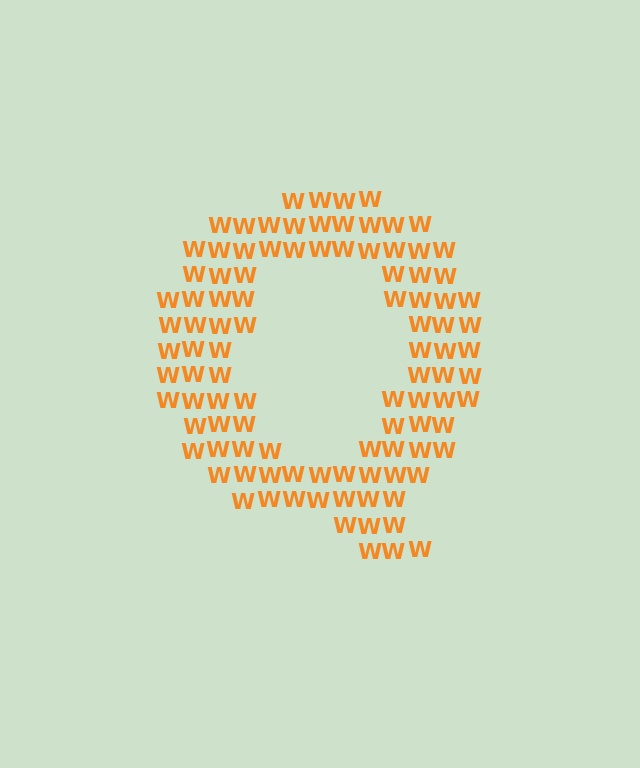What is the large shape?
The large shape is the letter Q.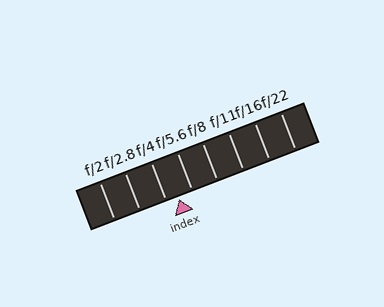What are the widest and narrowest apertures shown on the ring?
The widest aperture shown is f/2 and the narrowest is f/22.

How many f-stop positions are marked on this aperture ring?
There are 8 f-stop positions marked.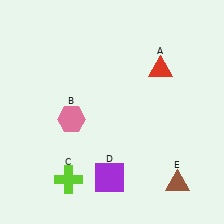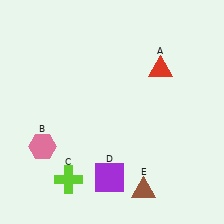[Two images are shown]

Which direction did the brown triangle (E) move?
The brown triangle (E) moved left.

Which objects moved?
The objects that moved are: the pink hexagon (B), the brown triangle (E).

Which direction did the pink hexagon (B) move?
The pink hexagon (B) moved left.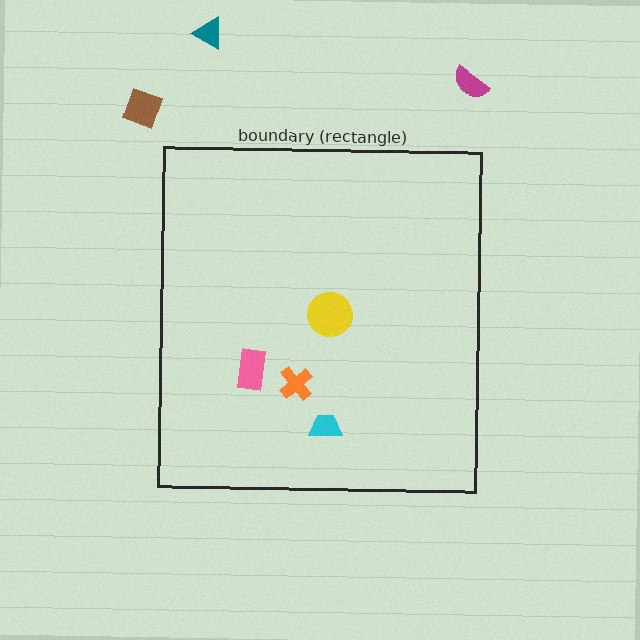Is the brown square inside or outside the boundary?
Outside.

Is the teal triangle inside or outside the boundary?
Outside.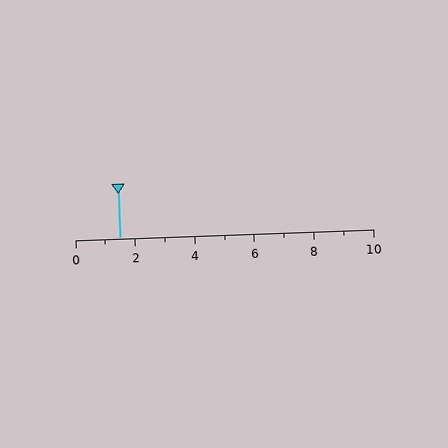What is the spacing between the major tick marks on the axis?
The major ticks are spaced 2 apart.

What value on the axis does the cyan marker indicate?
The marker indicates approximately 1.5.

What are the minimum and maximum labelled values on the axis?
The axis runs from 0 to 10.